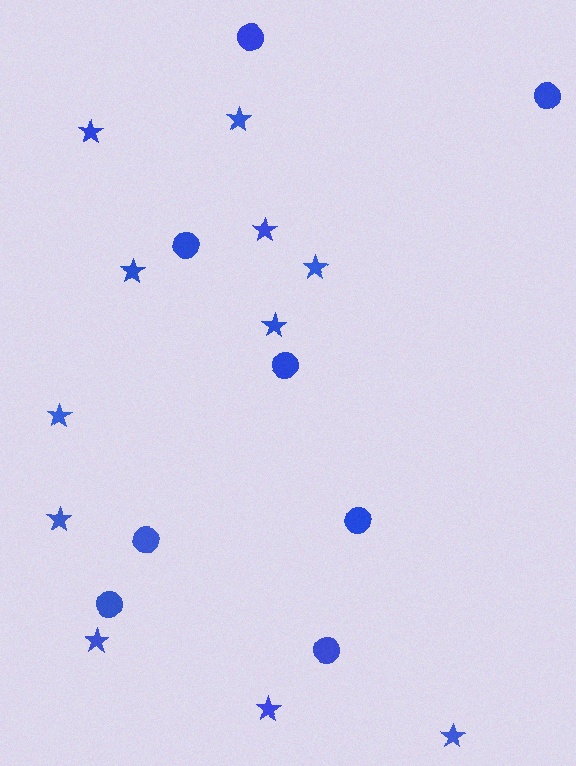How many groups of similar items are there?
There are 2 groups: one group of stars (11) and one group of circles (8).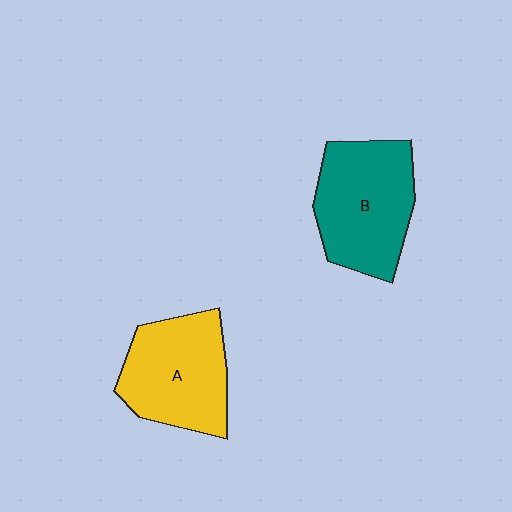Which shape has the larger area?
Shape B (teal).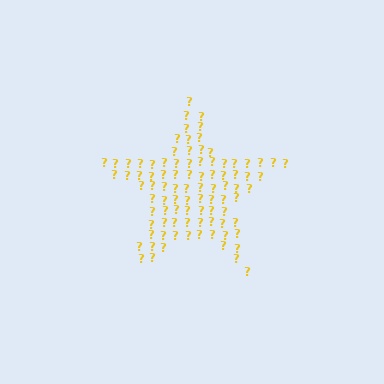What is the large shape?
The large shape is a star.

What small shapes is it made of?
It is made of small question marks.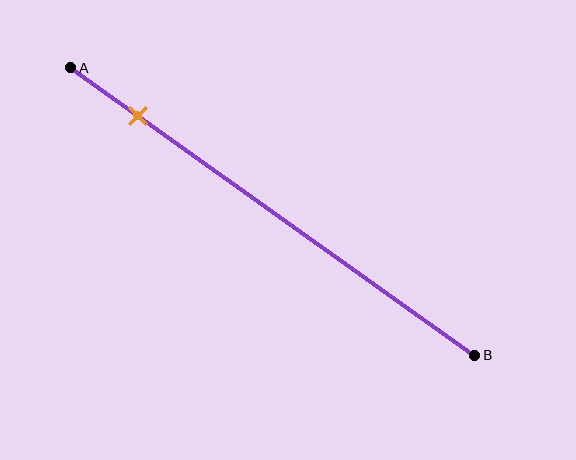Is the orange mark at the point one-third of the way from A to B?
No, the mark is at about 15% from A, not at the 33% one-third point.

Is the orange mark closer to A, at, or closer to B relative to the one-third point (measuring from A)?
The orange mark is closer to point A than the one-third point of segment AB.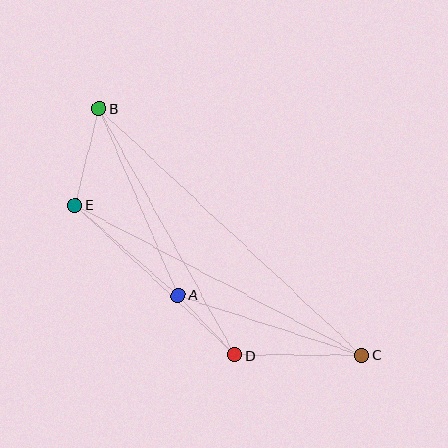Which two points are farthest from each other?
Points B and C are farthest from each other.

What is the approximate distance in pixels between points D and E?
The distance between D and E is approximately 219 pixels.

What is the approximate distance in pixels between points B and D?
The distance between B and D is approximately 281 pixels.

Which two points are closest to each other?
Points A and D are closest to each other.